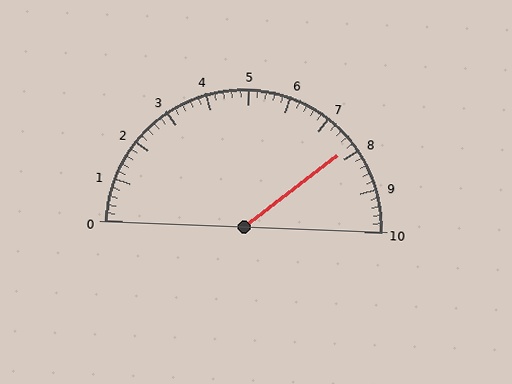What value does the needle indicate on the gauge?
The needle indicates approximately 7.8.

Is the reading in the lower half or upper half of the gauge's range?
The reading is in the upper half of the range (0 to 10).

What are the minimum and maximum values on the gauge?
The gauge ranges from 0 to 10.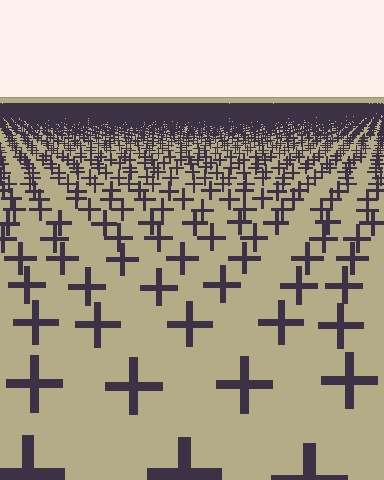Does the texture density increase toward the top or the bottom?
Density increases toward the top.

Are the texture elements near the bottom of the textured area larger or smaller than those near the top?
Larger. Near the bottom, elements are closer to the viewer and appear at a bigger on-screen size.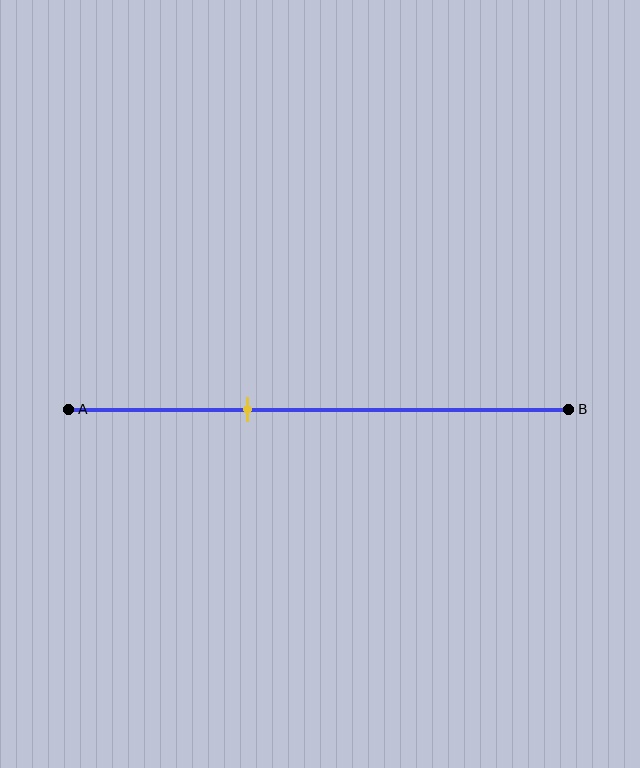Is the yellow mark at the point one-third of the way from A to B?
Yes, the mark is approximately at the one-third point.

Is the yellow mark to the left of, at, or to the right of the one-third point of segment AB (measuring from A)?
The yellow mark is approximately at the one-third point of segment AB.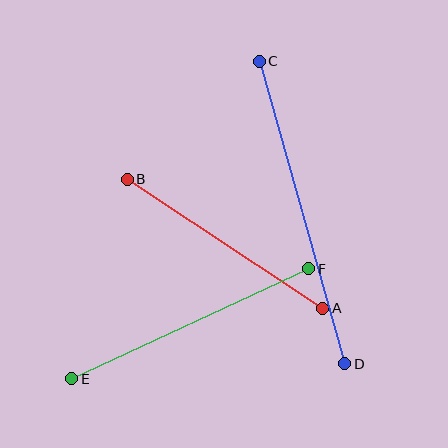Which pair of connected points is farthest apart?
Points C and D are farthest apart.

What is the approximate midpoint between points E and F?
The midpoint is at approximately (190, 324) pixels.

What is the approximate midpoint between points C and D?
The midpoint is at approximately (302, 213) pixels.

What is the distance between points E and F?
The distance is approximately 262 pixels.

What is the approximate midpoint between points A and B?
The midpoint is at approximately (225, 244) pixels.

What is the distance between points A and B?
The distance is approximately 234 pixels.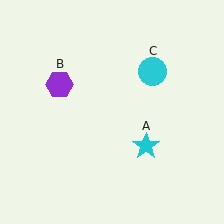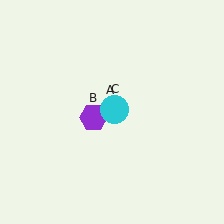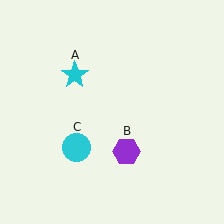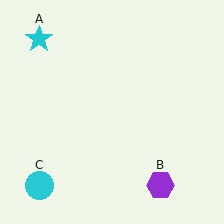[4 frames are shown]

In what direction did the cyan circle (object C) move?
The cyan circle (object C) moved down and to the left.